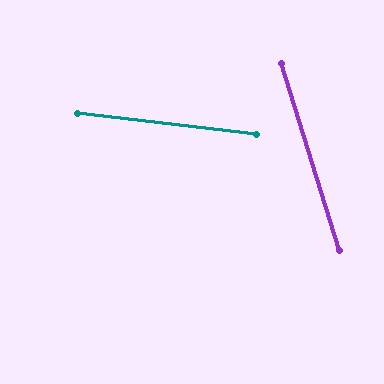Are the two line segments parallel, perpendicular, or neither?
Neither parallel nor perpendicular — they differ by about 66°.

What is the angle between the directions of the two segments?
Approximately 66 degrees.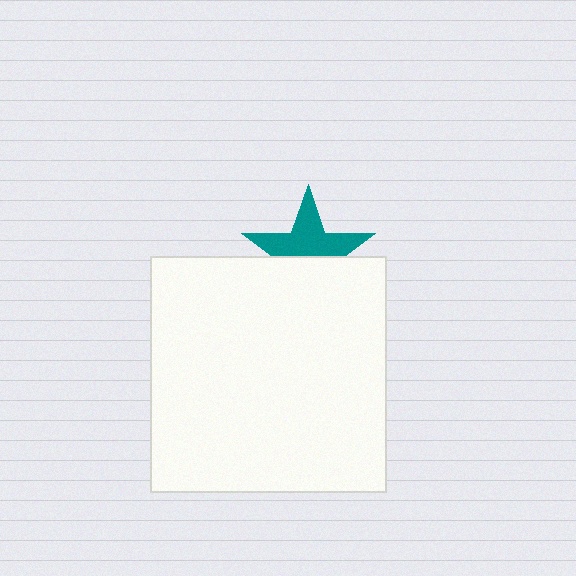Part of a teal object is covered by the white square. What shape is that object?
It is a star.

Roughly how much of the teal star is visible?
About half of it is visible (roughly 54%).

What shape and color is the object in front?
The object in front is a white square.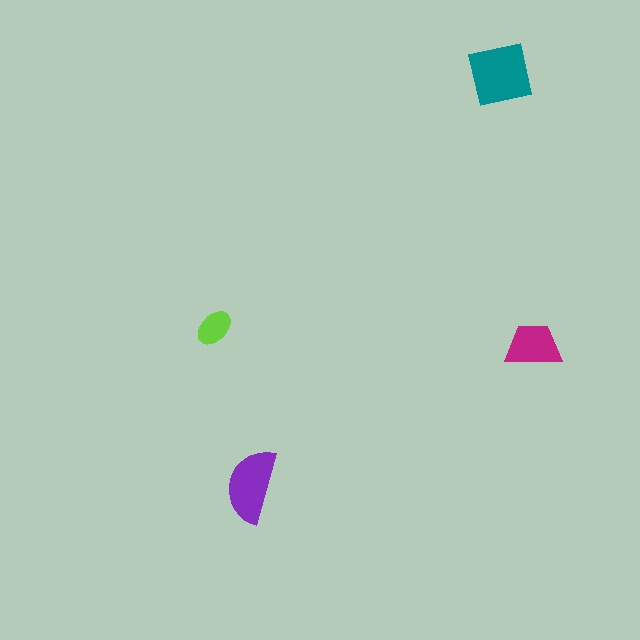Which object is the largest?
The teal square.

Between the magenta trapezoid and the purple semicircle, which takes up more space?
The purple semicircle.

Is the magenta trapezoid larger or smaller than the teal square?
Smaller.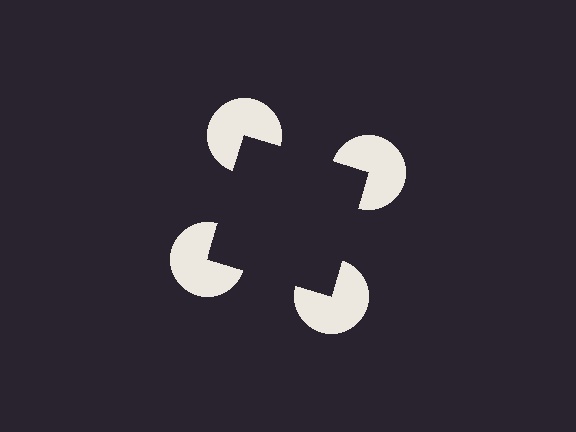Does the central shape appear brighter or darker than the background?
It typically appears slightly darker than the background, even though no actual brightness change is drawn.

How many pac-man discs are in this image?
There are 4 — one at each vertex of the illusory square.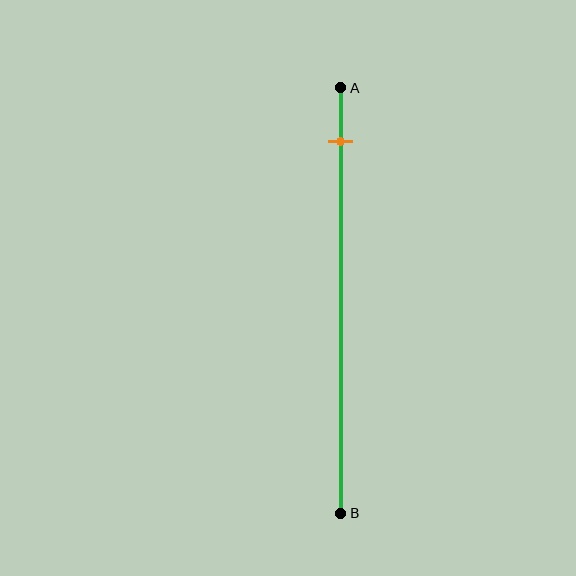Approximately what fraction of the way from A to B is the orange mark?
The orange mark is approximately 15% of the way from A to B.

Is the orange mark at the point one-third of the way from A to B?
No, the mark is at about 15% from A, not at the 33% one-third point.